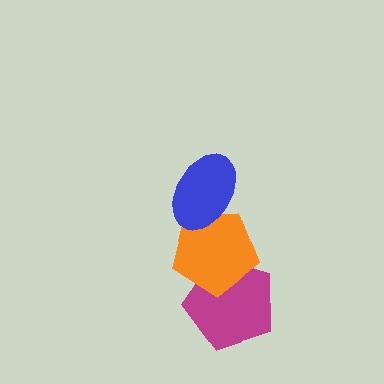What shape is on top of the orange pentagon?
The blue ellipse is on top of the orange pentagon.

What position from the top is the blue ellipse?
The blue ellipse is 1st from the top.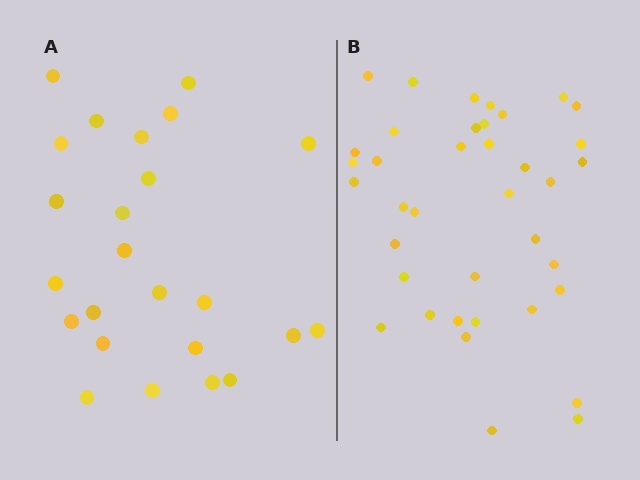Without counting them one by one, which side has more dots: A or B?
Region B (the right region) has more dots.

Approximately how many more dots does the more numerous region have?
Region B has approximately 15 more dots than region A.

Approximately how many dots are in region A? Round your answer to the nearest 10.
About 20 dots. (The exact count is 24, which rounds to 20.)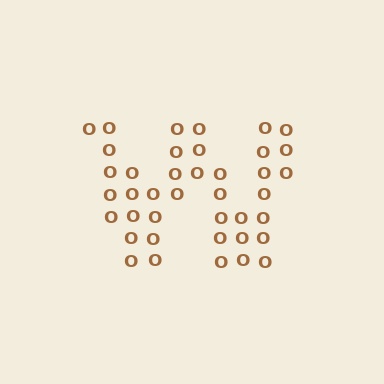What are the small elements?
The small elements are letter O's.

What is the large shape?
The large shape is the letter W.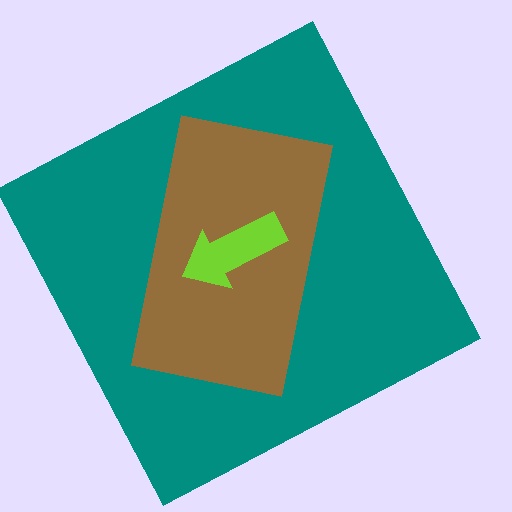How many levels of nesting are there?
3.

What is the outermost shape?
The teal square.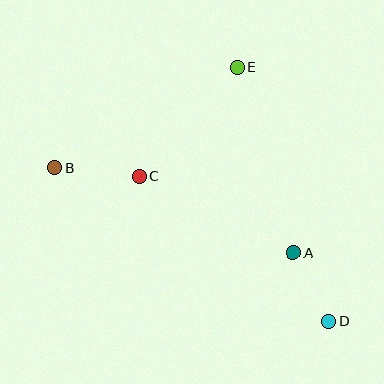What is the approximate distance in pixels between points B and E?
The distance between B and E is approximately 208 pixels.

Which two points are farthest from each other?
Points B and D are farthest from each other.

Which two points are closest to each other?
Points A and D are closest to each other.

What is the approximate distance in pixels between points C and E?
The distance between C and E is approximately 146 pixels.